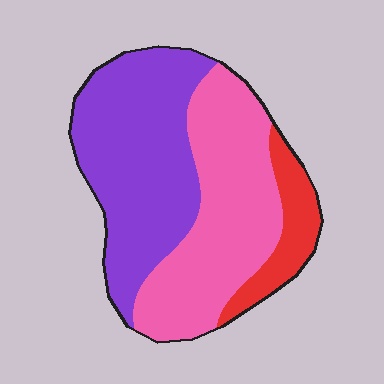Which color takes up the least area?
Red, at roughly 10%.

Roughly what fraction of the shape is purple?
Purple covers 45% of the shape.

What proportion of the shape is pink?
Pink covers roughly 40% of the shape.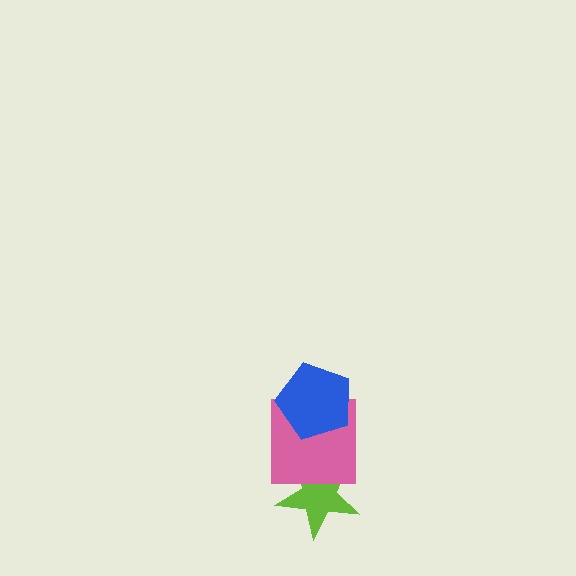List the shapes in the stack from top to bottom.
From top to bottom: the blue pentagon, the pink square, the lime star.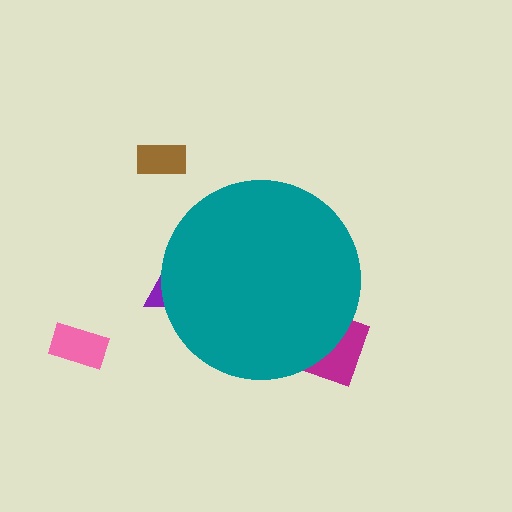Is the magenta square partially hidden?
Yes, the magenta square is partially hidden behind the teal circle.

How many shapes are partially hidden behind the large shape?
2 shapes are partially hidden.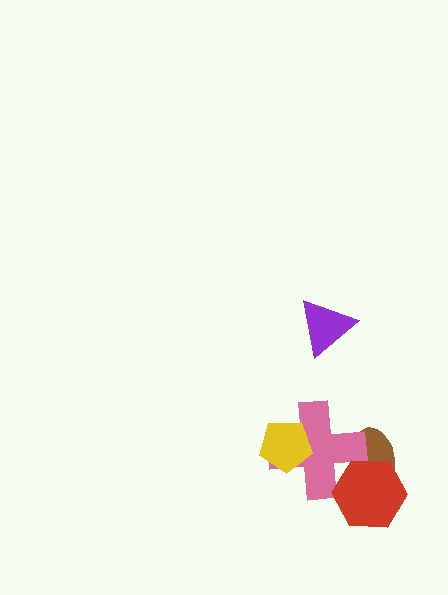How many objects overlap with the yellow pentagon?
1 object overlaps with the yellow pentagon.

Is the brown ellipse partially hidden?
Yes, it is partially covered by another shape.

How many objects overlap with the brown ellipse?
2 objects overlap with the brown ellipse.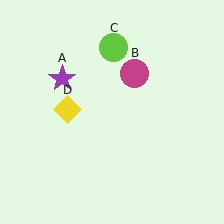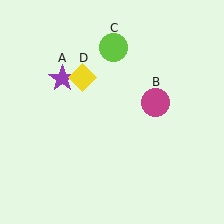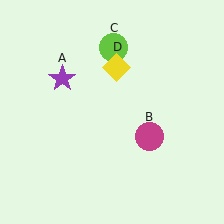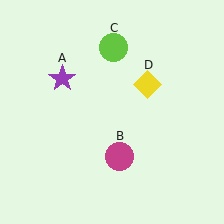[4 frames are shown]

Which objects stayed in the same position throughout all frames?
Purple star (object A) and lime circle (object C) remained stationary.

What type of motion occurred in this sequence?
The magenta circle (object B), yellow diamond (object D) rotated clockwise around the center of the scene.